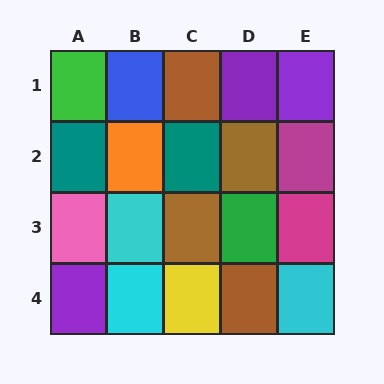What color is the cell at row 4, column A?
Purple.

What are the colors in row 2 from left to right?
Teal, orange, teal, brown, magenta.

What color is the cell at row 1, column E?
Purple.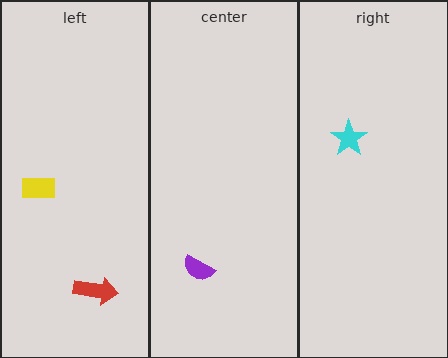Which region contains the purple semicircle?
The center region.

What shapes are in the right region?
The cyan star.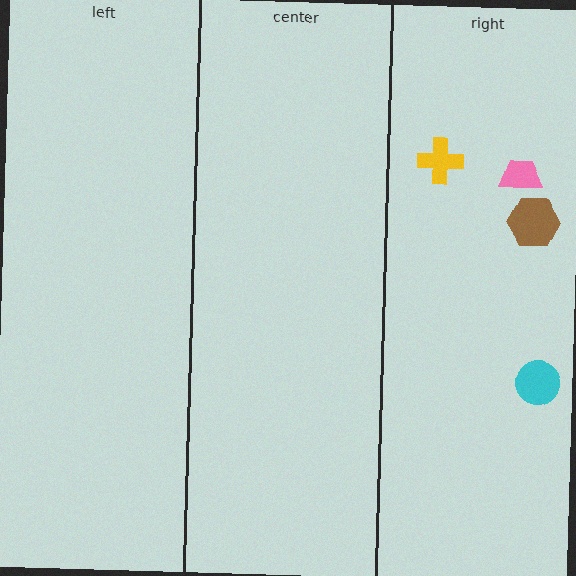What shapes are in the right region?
The pink trapezoid, the brown hexagon, the cyan circle, the yellow cross.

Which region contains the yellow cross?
The right region.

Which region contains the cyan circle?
The right region.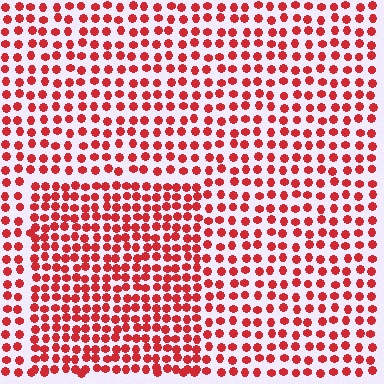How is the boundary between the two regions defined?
The boundary is defined by a change in element density (approximately 1.6x ratio). All elements are the same color, size, and shape.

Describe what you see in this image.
The image contains small red elements arranged at two different densities. A rectangle-shaped region is visible where the elements are more densely packed than the surrounding area.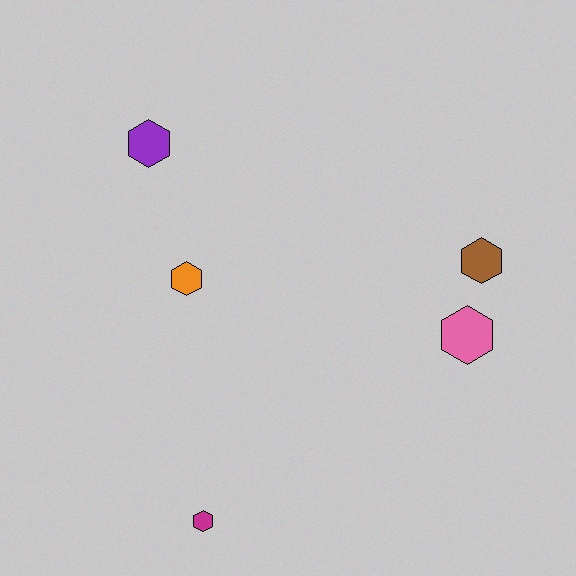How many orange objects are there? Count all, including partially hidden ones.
There is 1 orange object.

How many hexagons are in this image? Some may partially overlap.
There are 5 hexagons.